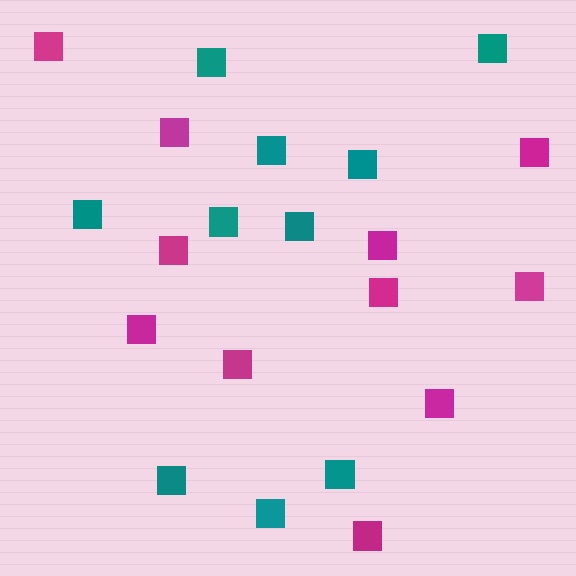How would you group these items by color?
There are 2 groups: one group of teal squares (10) and one group of magenta squares (11).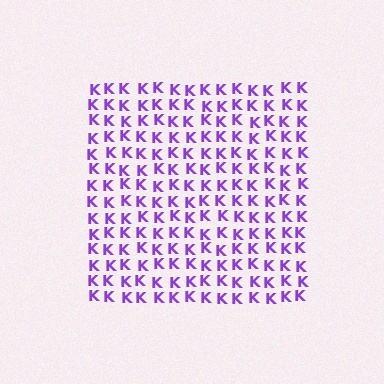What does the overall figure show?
The overall figure shows a square.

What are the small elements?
The small elements are letter K's.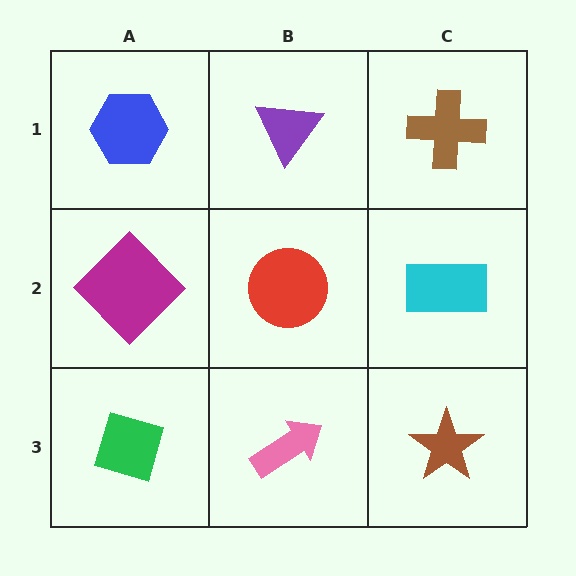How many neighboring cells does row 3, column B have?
3.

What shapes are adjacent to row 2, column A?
A blue hexagon (row 1, column A), a green diamond (row 3, column A), a red circle (row 2, column B).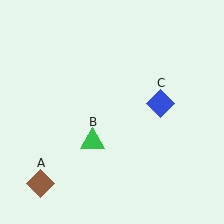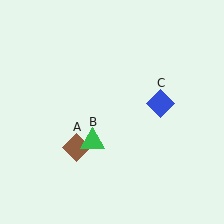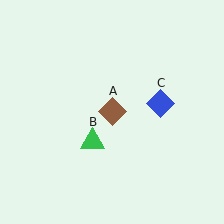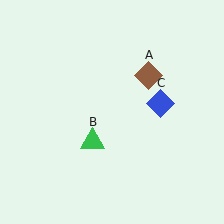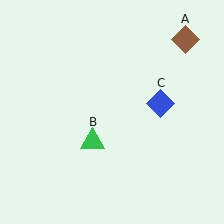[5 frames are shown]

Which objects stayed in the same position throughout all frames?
Green triangle (object B) and blue diamond (object C) remained stationary.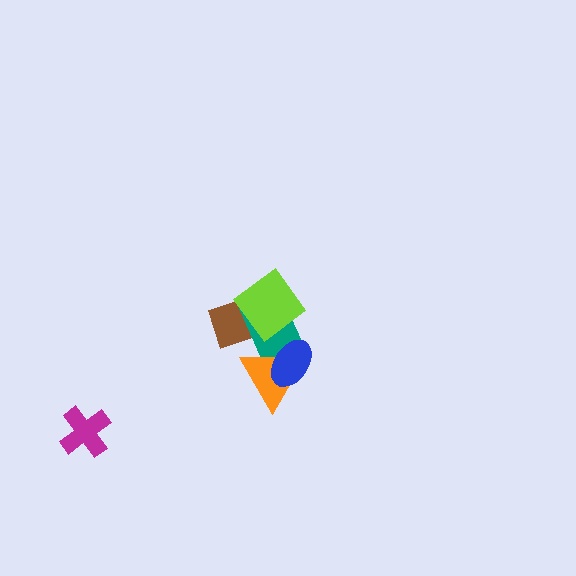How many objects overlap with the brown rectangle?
3 objects overlap with the brown rectangle.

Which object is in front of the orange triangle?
The blue ellipse is in front of the orange triangle.